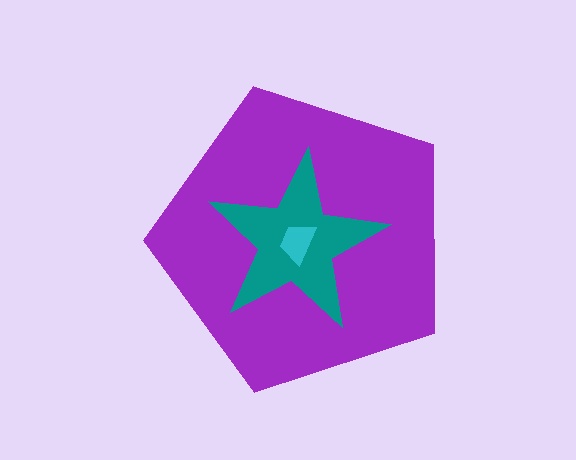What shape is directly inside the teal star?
The cyan trapezoid.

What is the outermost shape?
The purple pentagon.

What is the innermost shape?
The cyan trapezoid.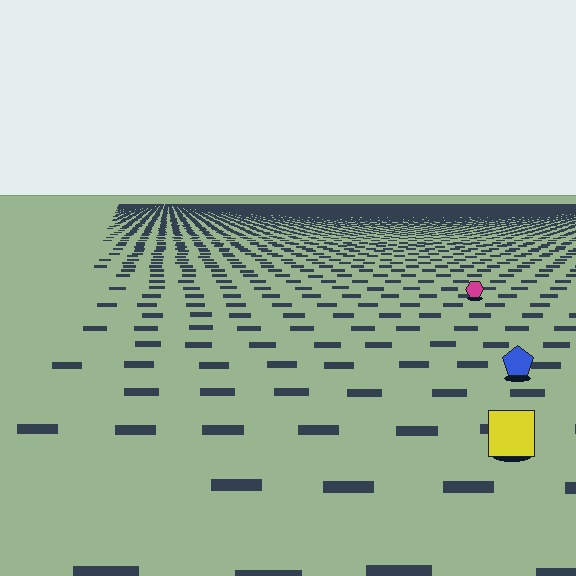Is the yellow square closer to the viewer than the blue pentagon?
Yes. The yellow square is closer — you can tell from the texture gradient: the ground texture is coarser near it.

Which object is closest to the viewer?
The yellow square is closest. The texture marks near it are larger and more spread out.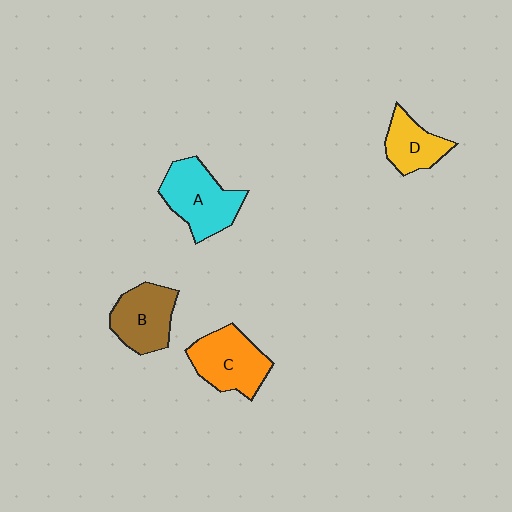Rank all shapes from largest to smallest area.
From largest to smallest: A (cyan), C (orange), B (brown), D (yellow).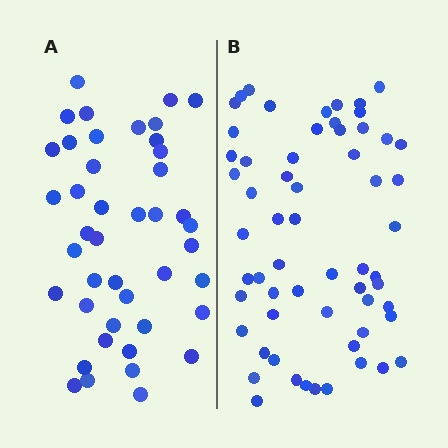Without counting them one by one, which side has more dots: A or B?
Region B (the right region) has more dots.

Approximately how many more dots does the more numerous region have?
Region B has approximately 15 more dots than region A.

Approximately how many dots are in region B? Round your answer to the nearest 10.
About 60 dots.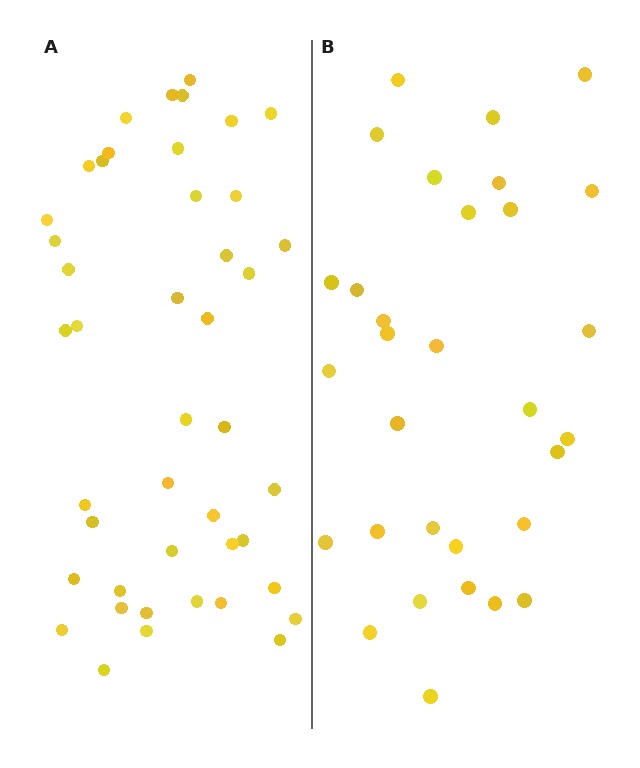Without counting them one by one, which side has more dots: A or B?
Region A (the left region) has more dots.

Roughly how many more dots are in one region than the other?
Region A has approximately 15 more dots than region B.